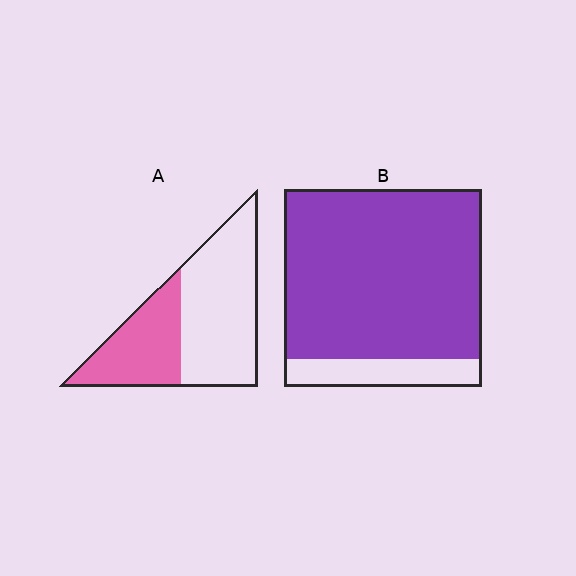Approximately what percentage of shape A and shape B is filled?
A is approximately 40% and B is approximately 85%.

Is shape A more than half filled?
No.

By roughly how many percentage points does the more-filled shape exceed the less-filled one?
By roughly 50 percentage points (B over A).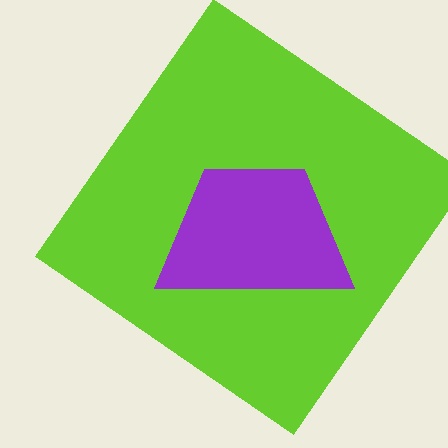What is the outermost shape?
The lime diamond.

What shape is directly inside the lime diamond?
The purple trapezoid.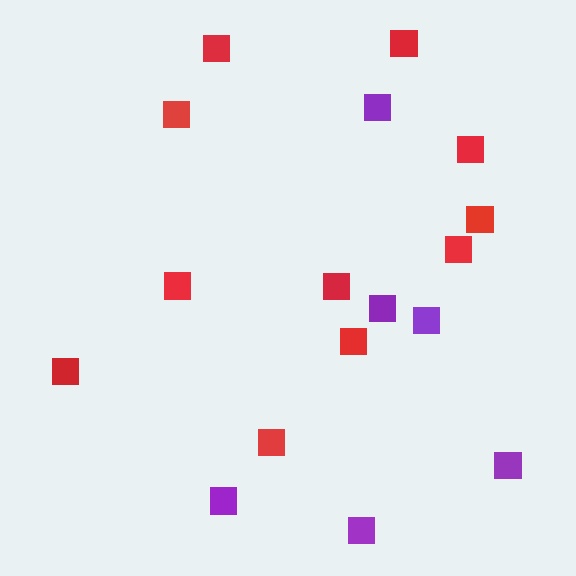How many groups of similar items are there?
There are 2 groups: one group of red squares (11) and one group of purple squares (6).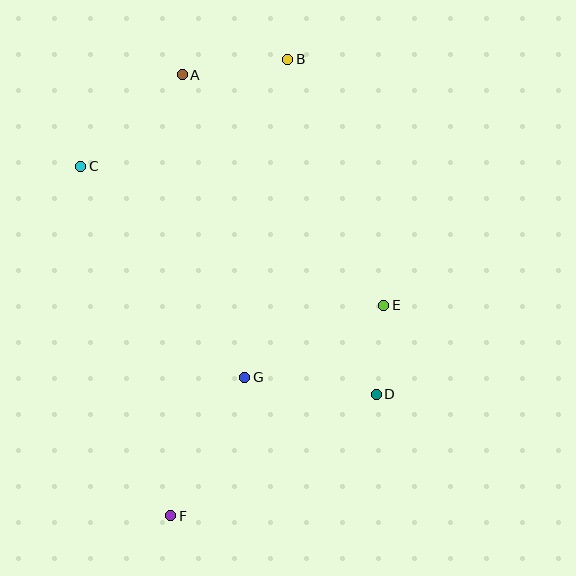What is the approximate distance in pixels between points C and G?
The distance between C and G is approximately 267 pixels.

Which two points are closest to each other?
Points D and E are closest to each other.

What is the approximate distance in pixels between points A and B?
The distance between A and B is approximately 106 pixels.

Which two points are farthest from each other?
Points B and F are farthest from each other.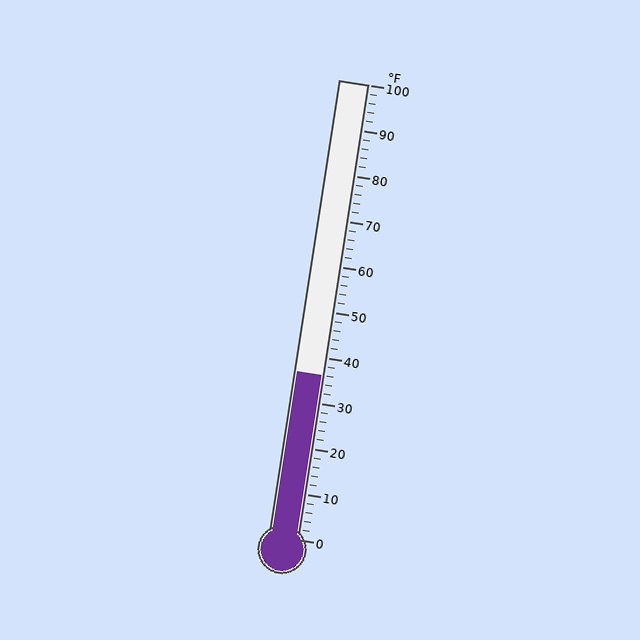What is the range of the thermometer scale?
The thermometer scale ranges from 0°F to 100°F.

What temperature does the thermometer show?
The thermometer shows approximately 36°F.